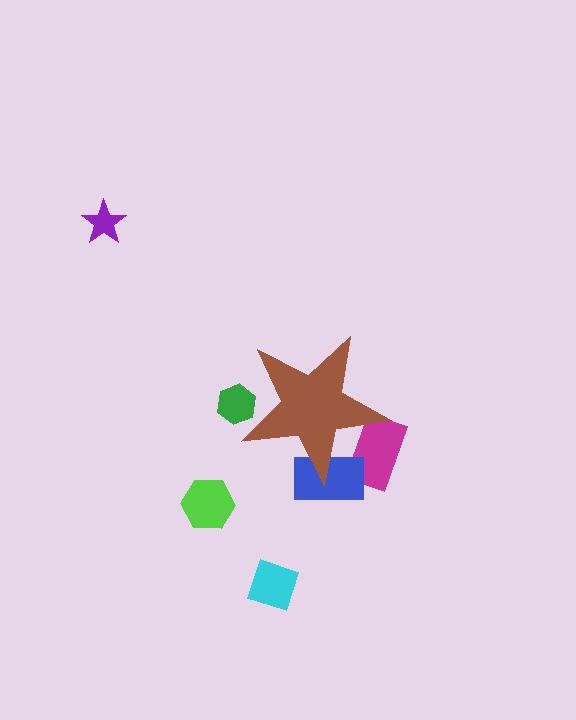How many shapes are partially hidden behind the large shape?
3 shapes are partially hidden.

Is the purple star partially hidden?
No, the purple star is fully visible.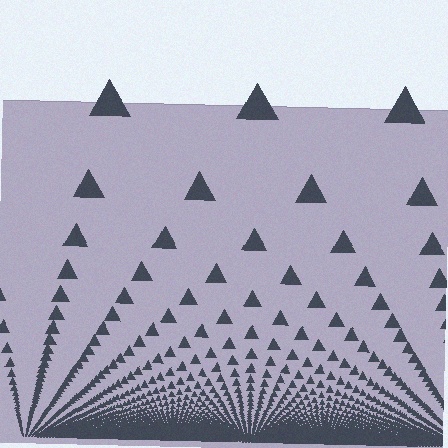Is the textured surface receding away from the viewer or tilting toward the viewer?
The surface appears to tilt toward the viewer. Texture elements get larger and sparser toward the top.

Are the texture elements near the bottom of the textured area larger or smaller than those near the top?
Smaller. The gradient is inverted — elements near the bottom are smaller and denser.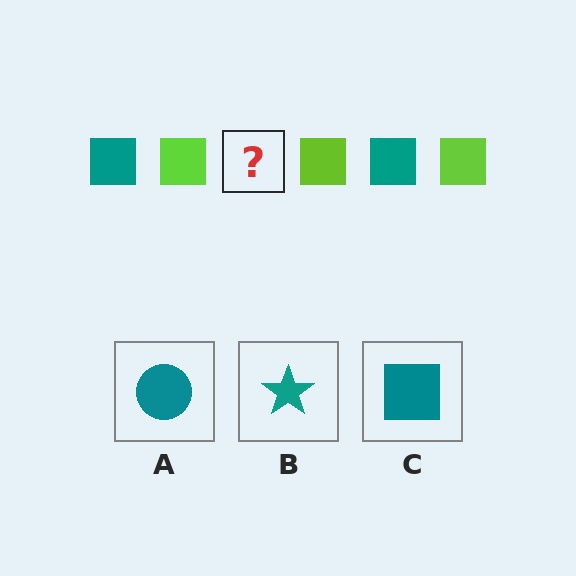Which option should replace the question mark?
Option C.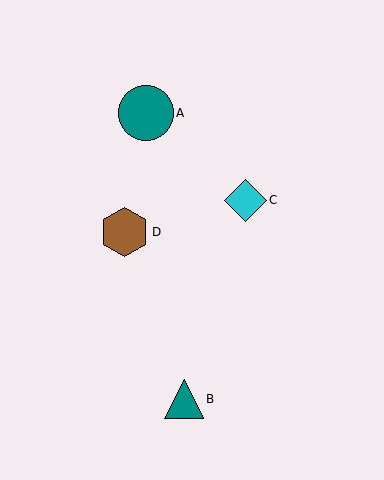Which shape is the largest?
The teal circle (labeled A) is the largest.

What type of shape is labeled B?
Shape B is a teal triangle.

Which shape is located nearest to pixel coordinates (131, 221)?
The brown hexagon (labeled D) at (125, 232) is nearest to that location.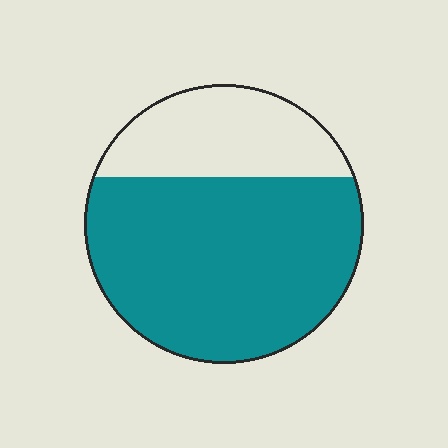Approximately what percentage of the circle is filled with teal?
Approximately 70%.